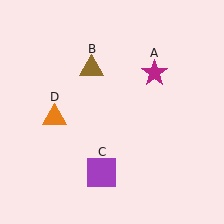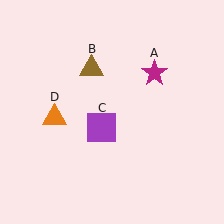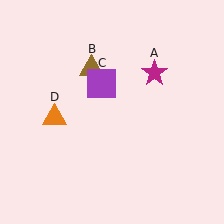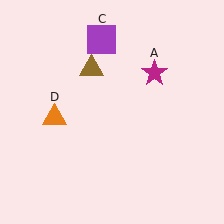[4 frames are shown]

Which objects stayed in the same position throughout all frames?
Magenta star (object A) and brown triangle (object B) and orange triangle (object D) remained stationary.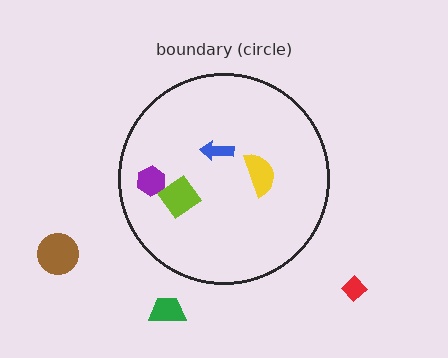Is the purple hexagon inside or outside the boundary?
Inside.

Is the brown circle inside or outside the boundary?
Outside.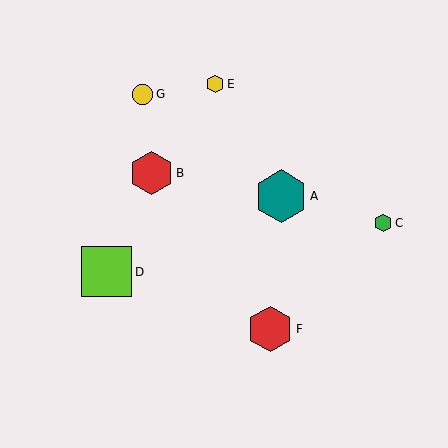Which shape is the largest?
The teal hexagon (labeled A) is the largest.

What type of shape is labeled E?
Shape E is a yellow hexagon.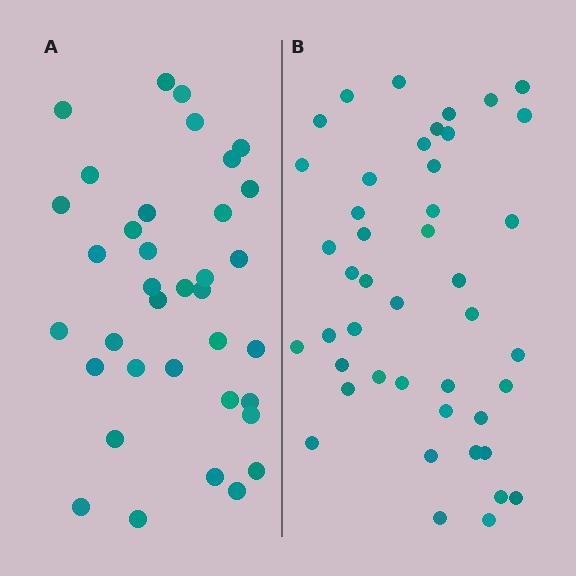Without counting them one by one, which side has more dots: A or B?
Region B (the right region) has more dots.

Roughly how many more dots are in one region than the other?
Region B has roughly 8 or so more dots than region A.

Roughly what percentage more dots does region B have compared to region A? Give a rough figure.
About 20% more.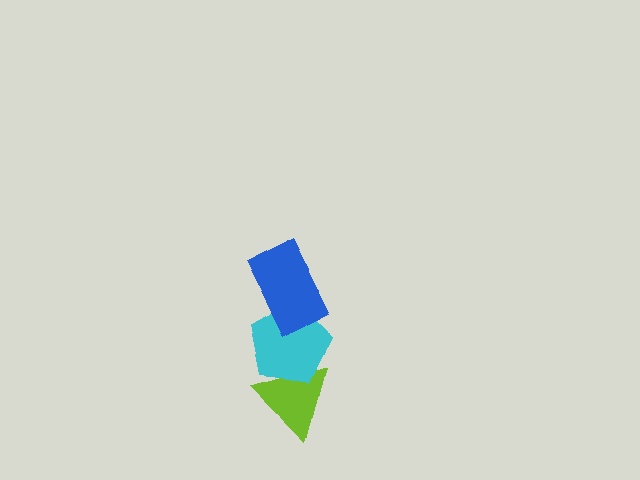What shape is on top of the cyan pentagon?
The blue rectangle is on top of the cyan pentagon.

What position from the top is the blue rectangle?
The blue rectangle is 1st from the top.